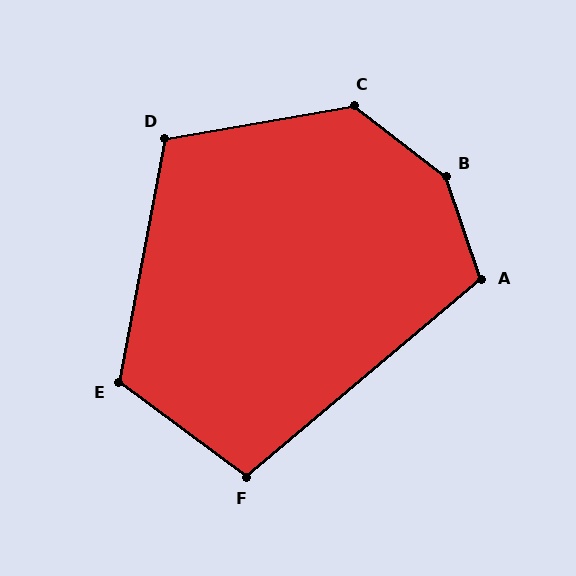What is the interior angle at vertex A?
Approximately 111 degrees (obtuse).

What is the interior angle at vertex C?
Approximately 133 degrees (obtuse).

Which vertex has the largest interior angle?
B, at approximately 146 degrees.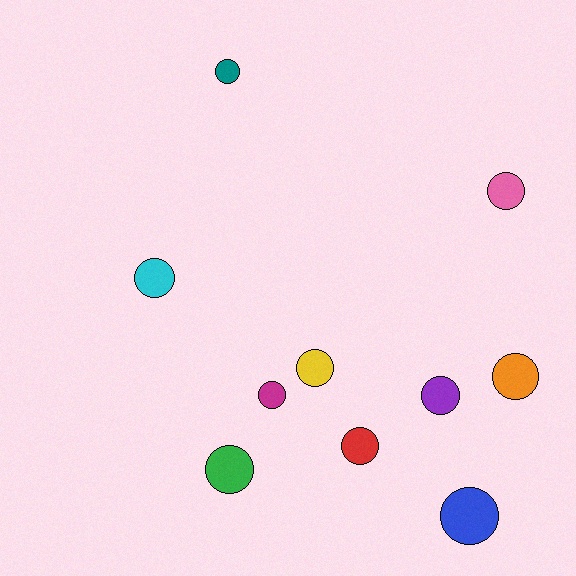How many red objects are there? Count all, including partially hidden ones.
There is 1 red object.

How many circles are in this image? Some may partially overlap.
There are 10 circles.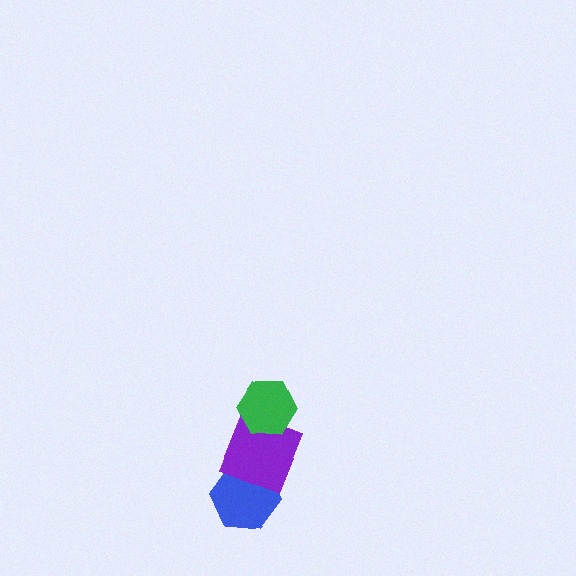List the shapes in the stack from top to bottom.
From top to bottom: the green hexagon, the purple square, the blue hexagon.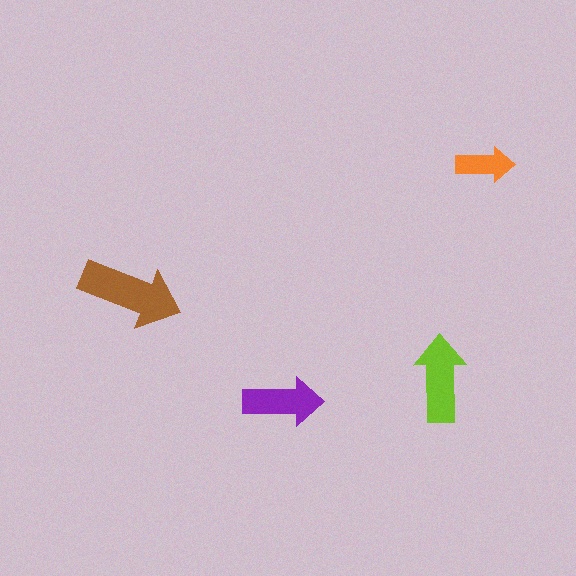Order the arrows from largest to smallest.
the brown one, the lime one, the purple one, the orange one.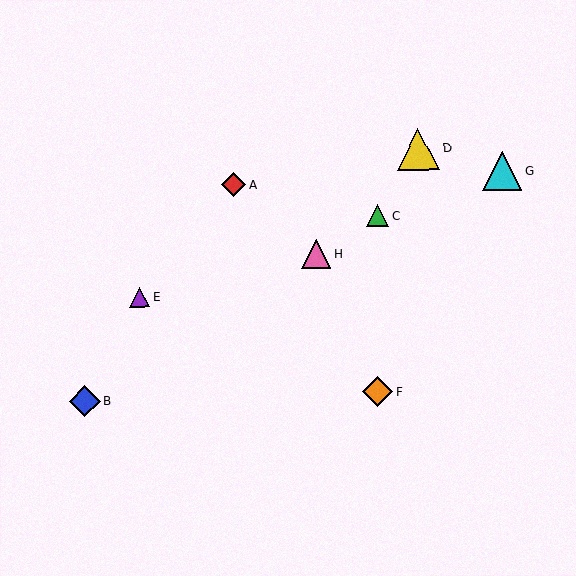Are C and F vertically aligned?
Yes, both are at x≈378.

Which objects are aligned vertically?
Objects C, F are aligned vertically.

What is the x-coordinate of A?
Object A is at x≈233.